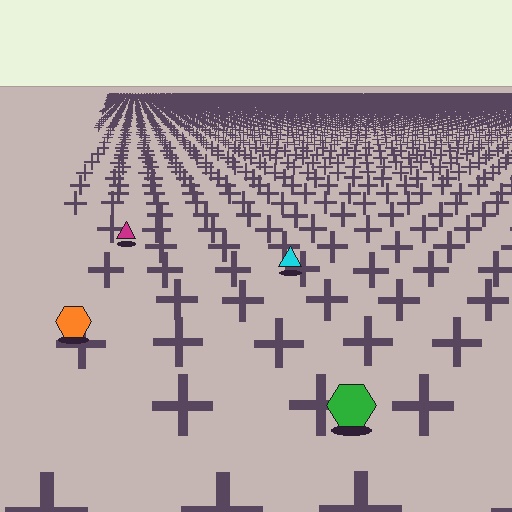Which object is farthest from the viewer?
The magenta triangle is farthest from the viewer. It appears smaller and the ground texture around it is denser.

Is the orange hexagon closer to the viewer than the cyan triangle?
Yes. The orange hexagon is closer — you can tell from the texture gradient: the ground texture is coarser near it.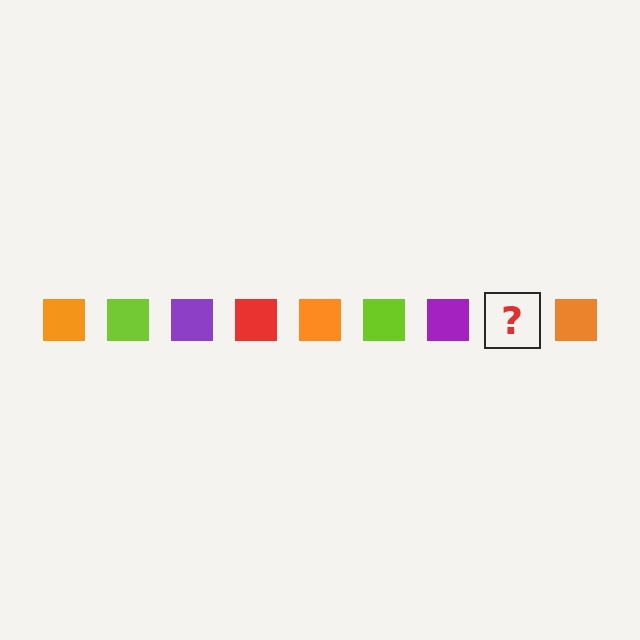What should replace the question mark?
The question mark should be replaced with a red square.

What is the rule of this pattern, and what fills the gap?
The rule is that the pattern cycles through orange, lime, purple, red squares. The gap should be filled with a red square.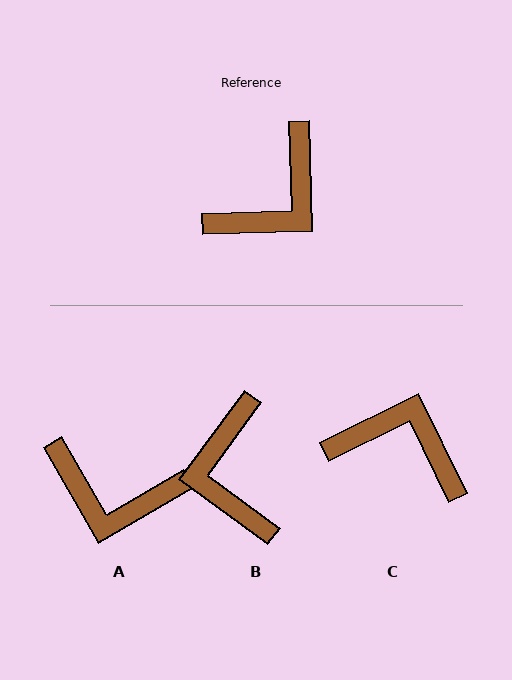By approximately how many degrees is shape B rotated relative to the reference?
Approximately 128 degrees clockwise.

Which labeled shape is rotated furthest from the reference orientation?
B, about 128 degrees away.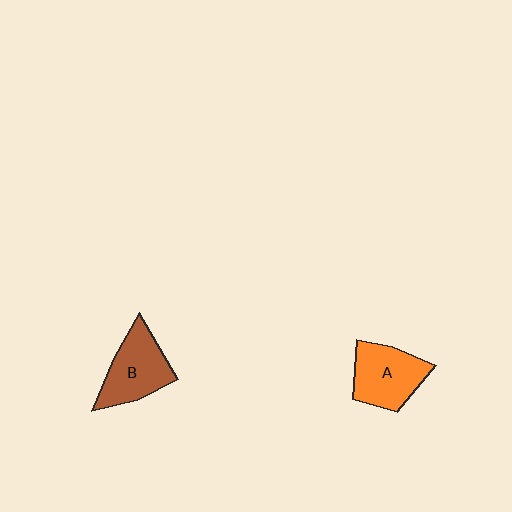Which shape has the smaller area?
Shape A (orange).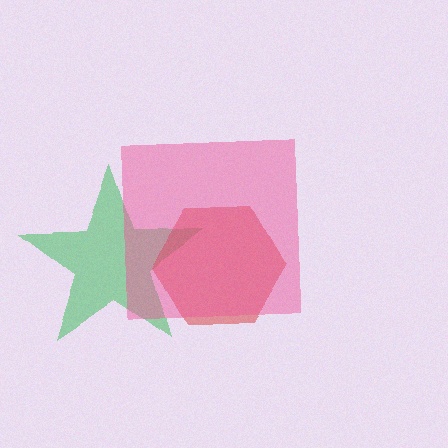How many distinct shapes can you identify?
There are 3 distinct shapes: a green star, a red hexagon, a pink square.